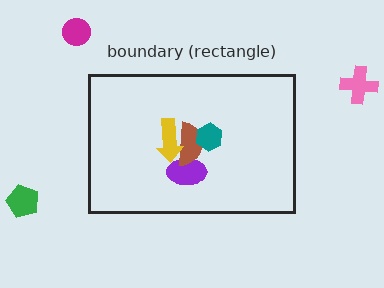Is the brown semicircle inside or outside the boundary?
Inside.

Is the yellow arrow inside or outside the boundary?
Inside.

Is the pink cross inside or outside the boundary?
Outside.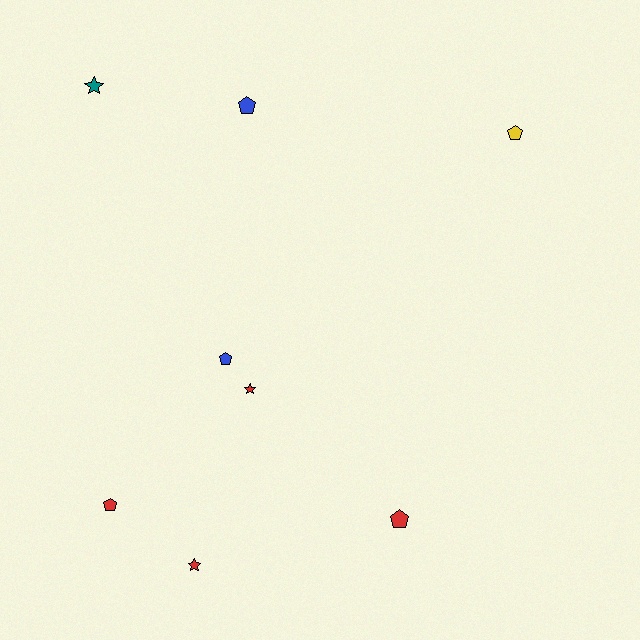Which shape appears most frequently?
Pentagon, with 5 objects.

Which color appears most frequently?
Red, with 4 objects.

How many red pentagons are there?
There are 2 red pentagons.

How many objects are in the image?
There are 8 objects.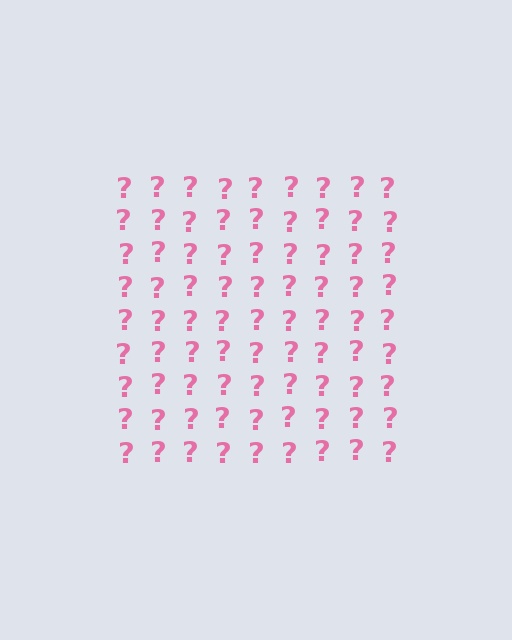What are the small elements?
The small elements are question marks.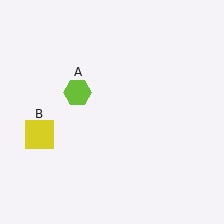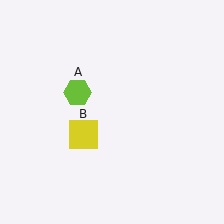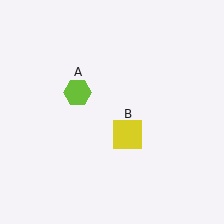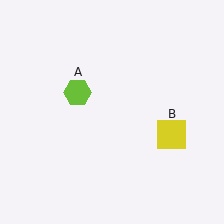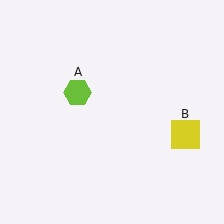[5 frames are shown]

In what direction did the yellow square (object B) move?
The yellow square (object B) moved right.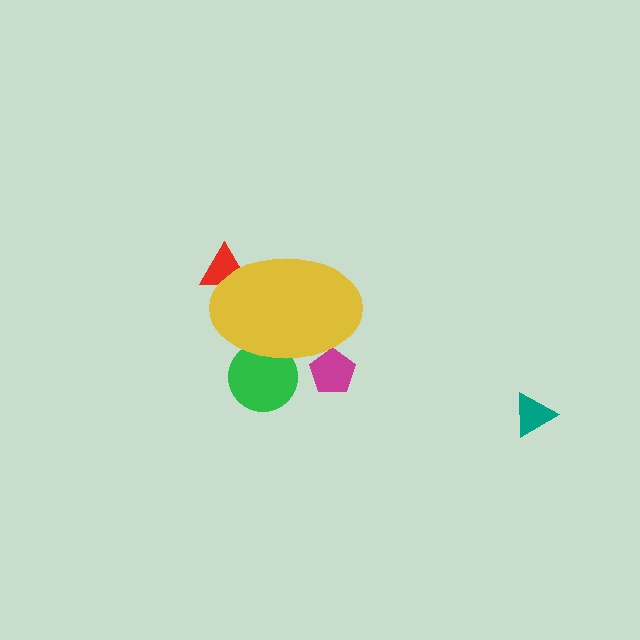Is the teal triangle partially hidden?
No, the teal triangle is fully visible.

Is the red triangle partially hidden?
Yes, the red triangle is partially hidden behind the yellow ellipse.